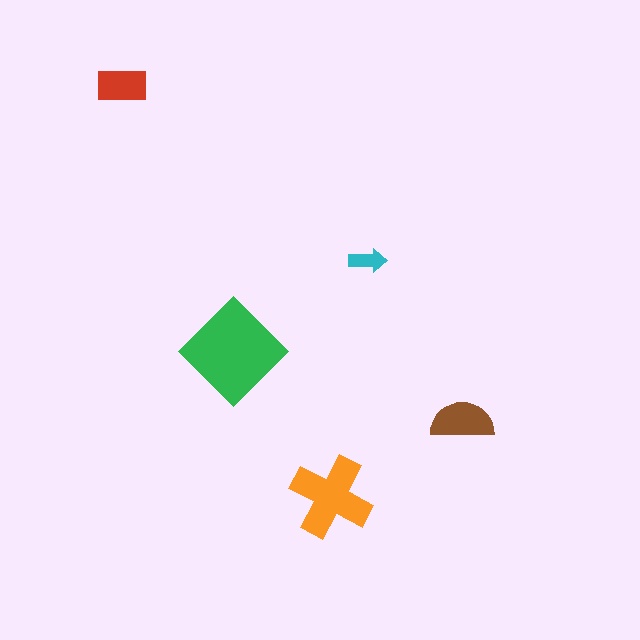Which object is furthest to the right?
The brown semicircle is rightmost.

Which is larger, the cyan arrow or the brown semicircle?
The brown semicircle.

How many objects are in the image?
There are 5 objects in the image.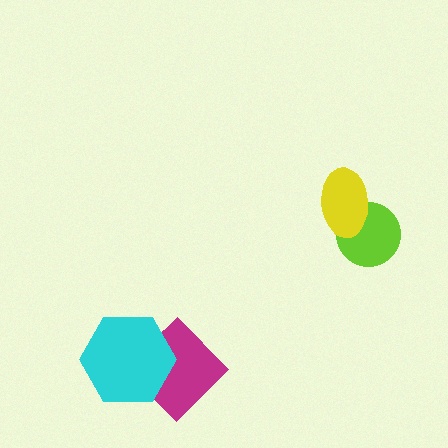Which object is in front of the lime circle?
The yellow ellipse is in front of the lime circle.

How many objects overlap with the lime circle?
1 object overlaps with the lime circle.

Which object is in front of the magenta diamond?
The cyan hexagon is in front of the magenta diamond.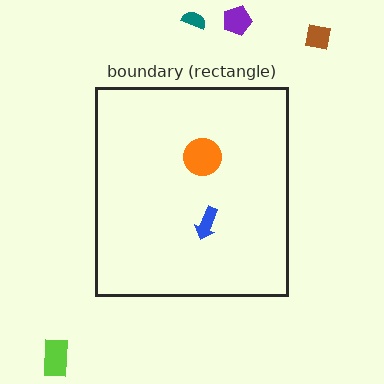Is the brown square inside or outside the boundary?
Outside.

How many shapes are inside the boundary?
2 inside, 4 outside.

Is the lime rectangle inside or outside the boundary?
Outside.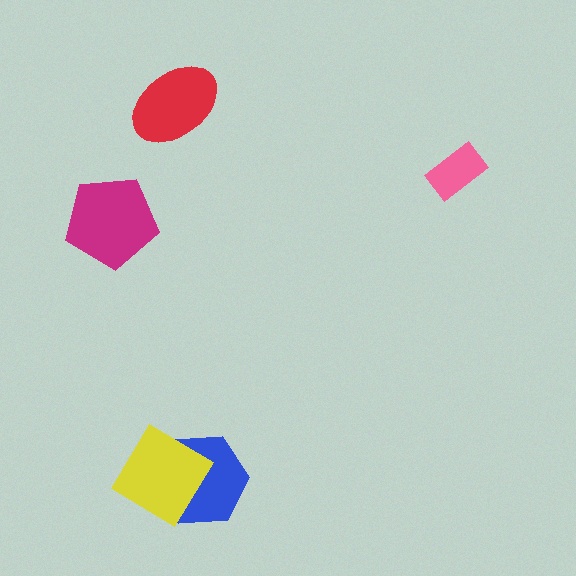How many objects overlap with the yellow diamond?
1 object overlaps with the yellow diamond.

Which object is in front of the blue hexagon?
The yellow diamond is in front of the blue hexagon.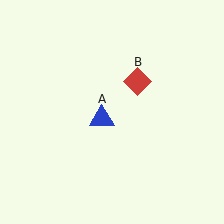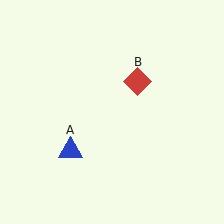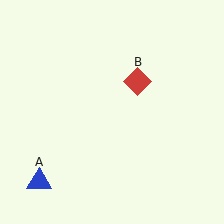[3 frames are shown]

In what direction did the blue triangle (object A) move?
The blue triangle (object A) moved down and to the left.